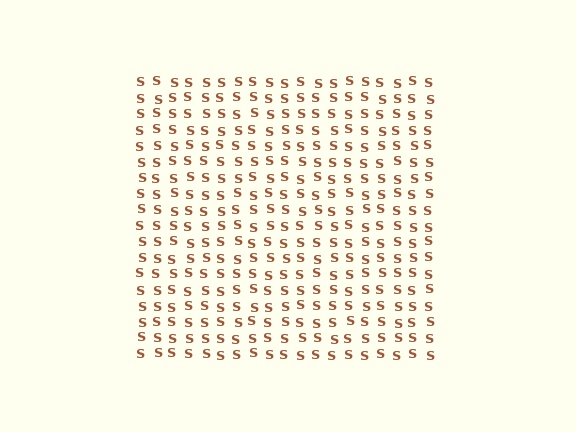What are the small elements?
The small elements are letter S's.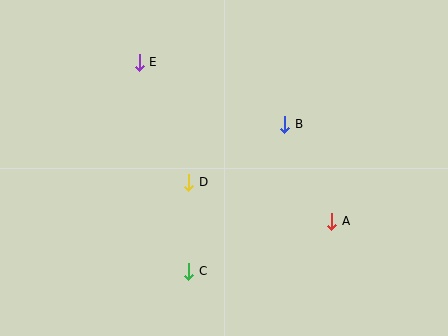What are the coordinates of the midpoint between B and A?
The midpoint between B and A is at (308, 173).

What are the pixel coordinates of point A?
Point A is at (332, 221).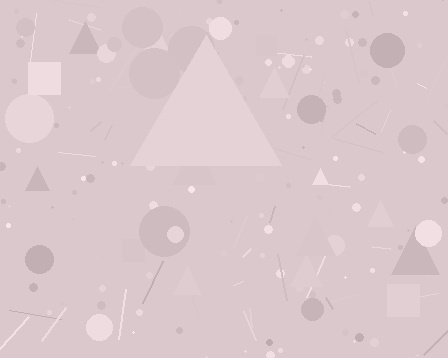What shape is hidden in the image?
A triangle is hidden in the image.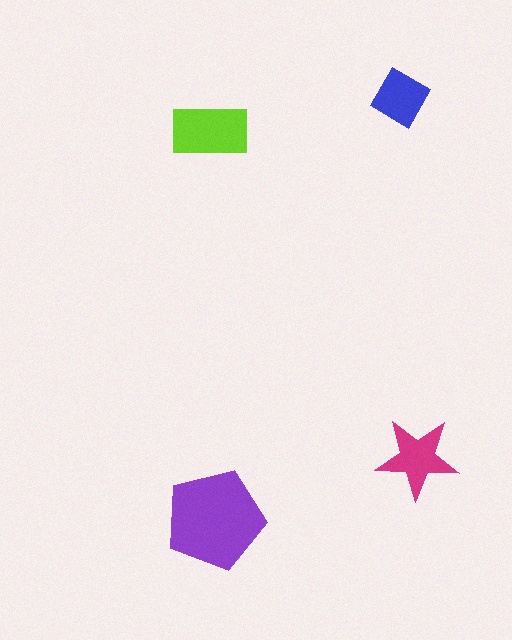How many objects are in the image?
There are 4 objects in the image.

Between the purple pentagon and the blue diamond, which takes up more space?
The purple pentagon.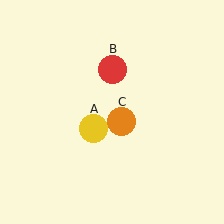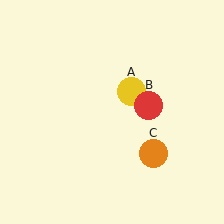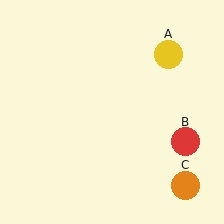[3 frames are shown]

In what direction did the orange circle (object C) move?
The orange circle (object C) moved down and to the right.